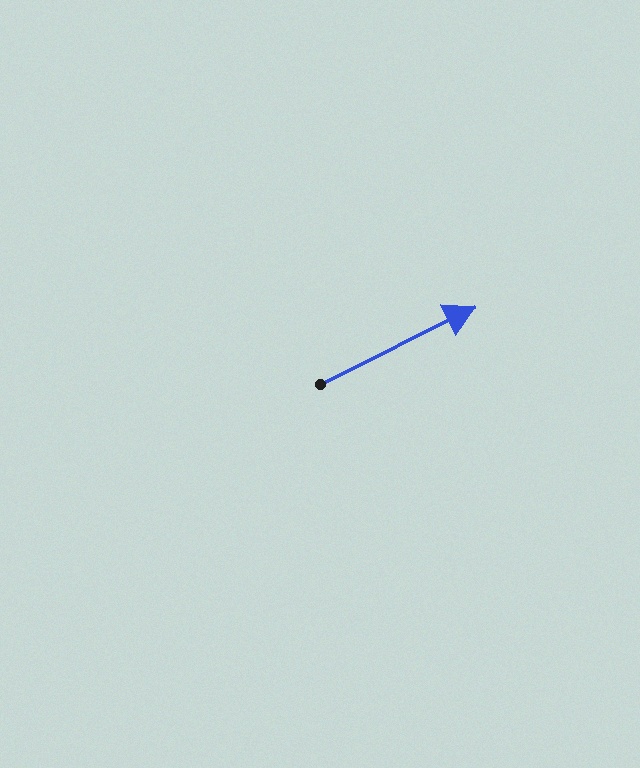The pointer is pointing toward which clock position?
Roughly 2 o'clock.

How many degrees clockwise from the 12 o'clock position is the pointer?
Approximately 63 degrees.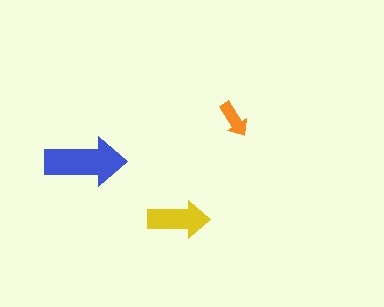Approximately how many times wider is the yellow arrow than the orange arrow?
About 1.5 times wider.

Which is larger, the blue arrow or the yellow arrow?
The blue one.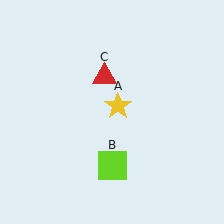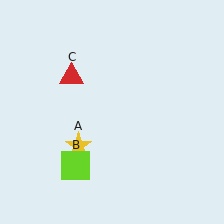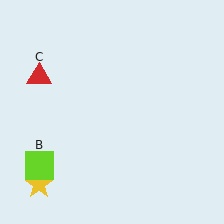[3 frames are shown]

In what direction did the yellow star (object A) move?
The yellow star (object A) moved down and to the left.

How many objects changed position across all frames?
3 objects changed position: yellow star (object A), lime square (object B), red triangle (object C).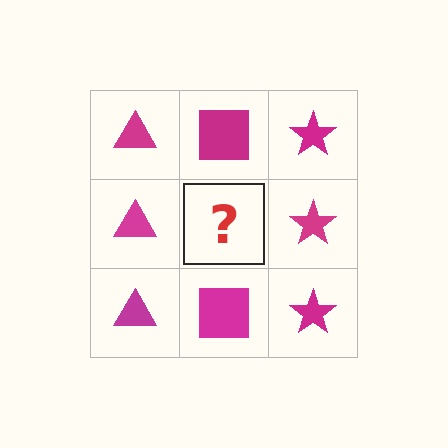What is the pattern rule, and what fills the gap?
The rule is that each column has a consistent shape. The gap should be filled with a magenta square.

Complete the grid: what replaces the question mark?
The question mark should be replaced with a magenta square.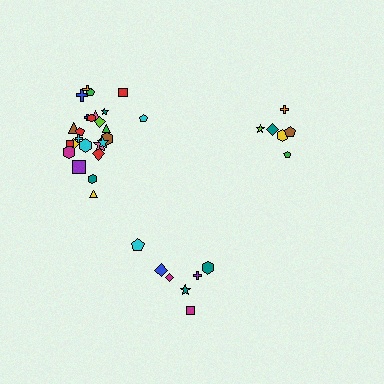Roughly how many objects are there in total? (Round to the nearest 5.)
Roughly 40 objects in total.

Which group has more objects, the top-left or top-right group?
The top-left group.